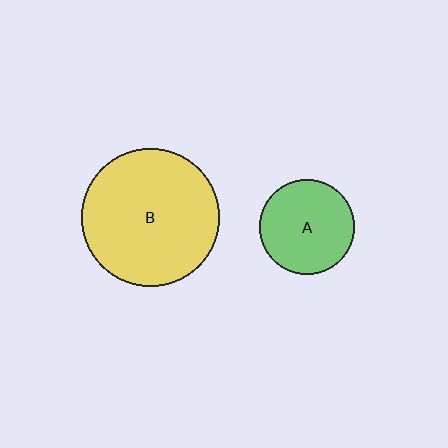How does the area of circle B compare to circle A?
Approximately 2.1 times.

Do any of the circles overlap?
No, none of the circles overlap.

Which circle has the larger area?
Circle B (yellow).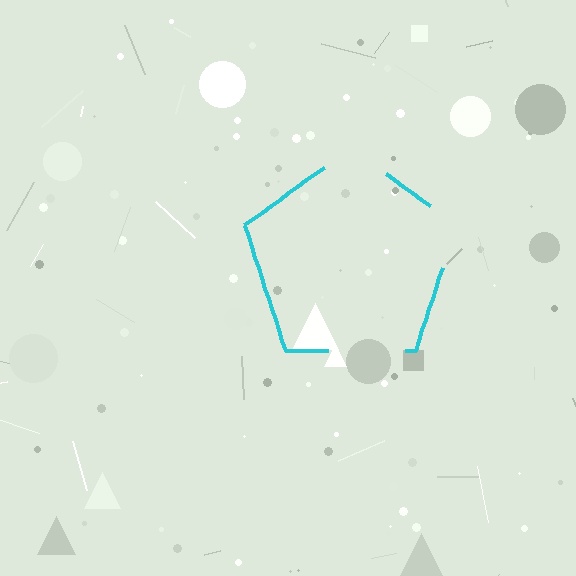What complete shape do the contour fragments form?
The contour fragments form a pentagon.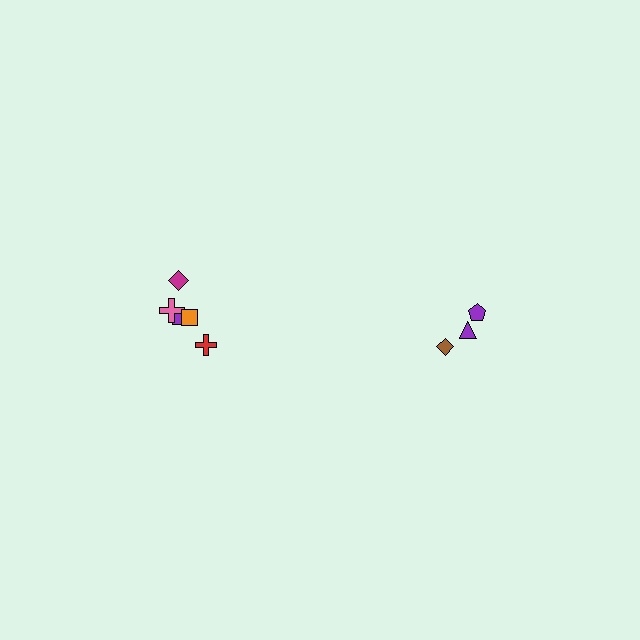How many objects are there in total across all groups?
There are 8 objects.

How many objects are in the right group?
There are 3 objects.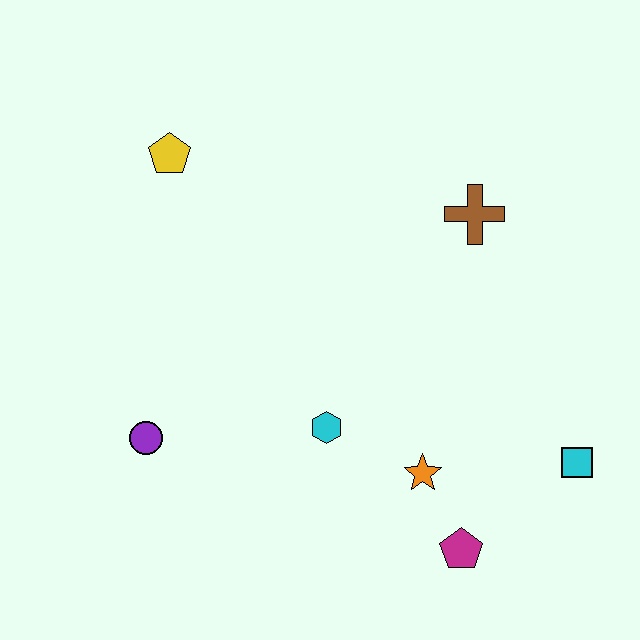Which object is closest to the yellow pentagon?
The purple circle is closest to the yellow pentagon.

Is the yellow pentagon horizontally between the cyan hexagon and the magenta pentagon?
No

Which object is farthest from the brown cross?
The purple circle is farthest from the brown cross.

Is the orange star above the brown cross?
No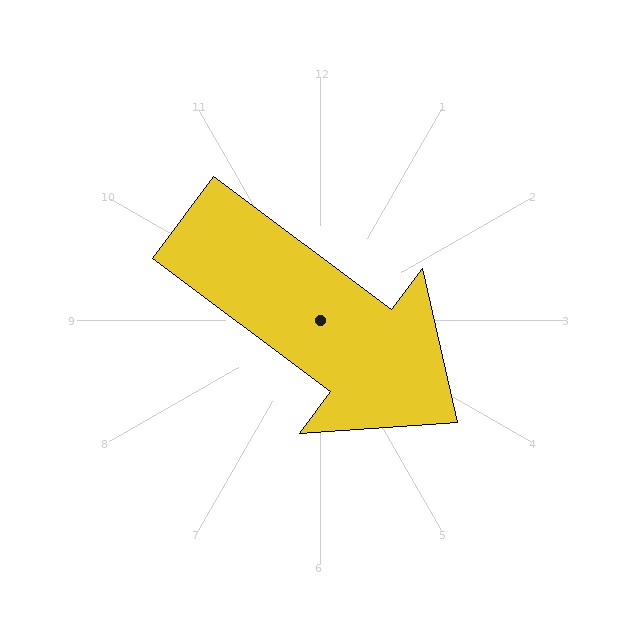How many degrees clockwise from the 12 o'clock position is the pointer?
Approximately 127 degrees.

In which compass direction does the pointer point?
Southeast.